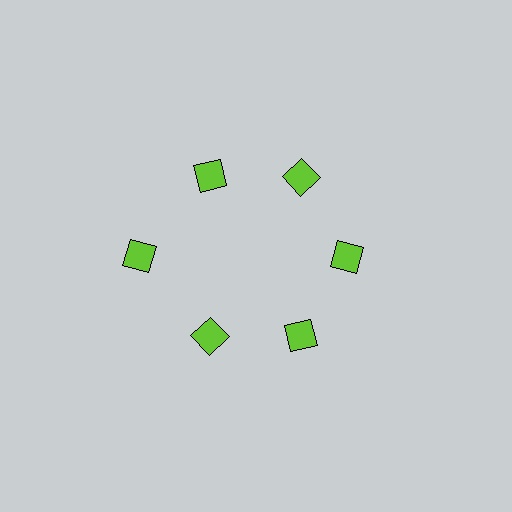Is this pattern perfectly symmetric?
No. The 6 lime squares are arranged in a ring, but one element near the 9 o'clock position is pushed outward from the center, breaking the 6-fold rotational symmetry.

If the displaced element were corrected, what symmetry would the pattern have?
It would have 6-fold rotational symmetry — the pattern would map onto itself every 60 degrees.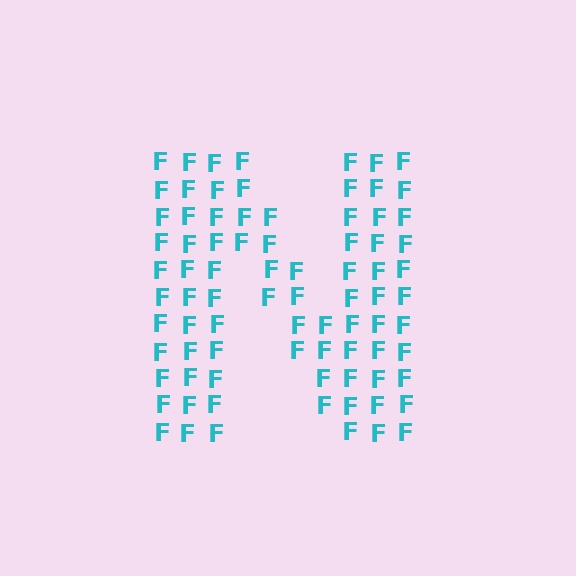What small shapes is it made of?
It is made of small letter F's.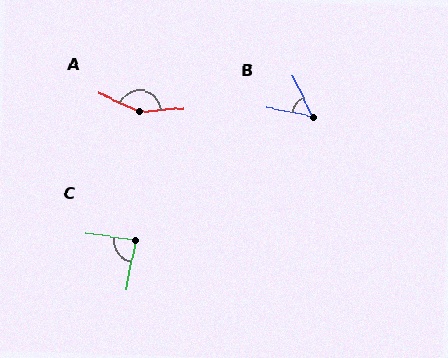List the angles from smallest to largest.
B (53°), C (87°), A (150°).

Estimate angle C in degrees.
Approximately 87 degrees.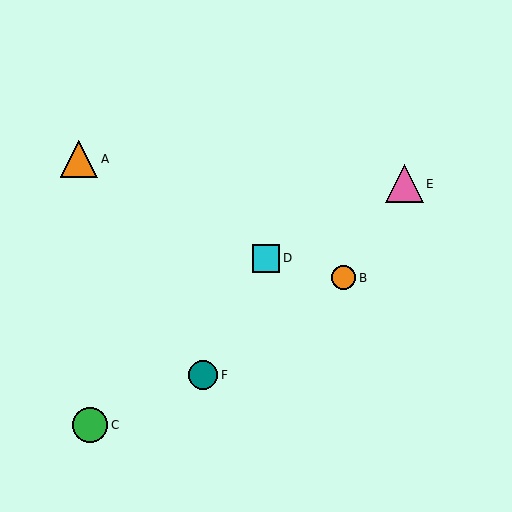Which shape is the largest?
The pink triangle (labeled E) is the largest.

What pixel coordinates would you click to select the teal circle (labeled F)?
Click at (203, 375) to select the teal circle F.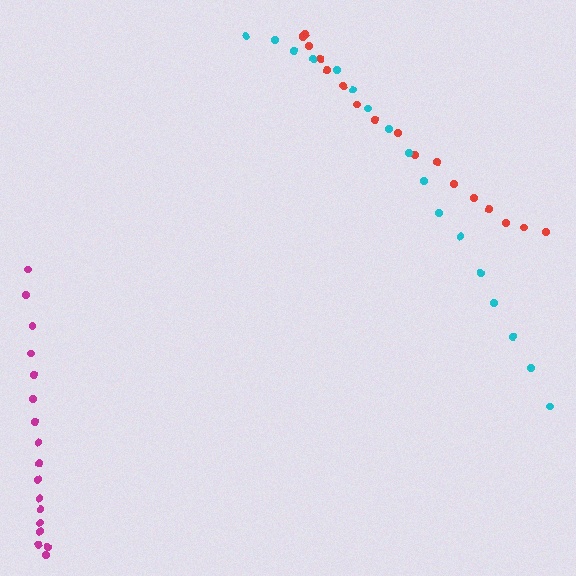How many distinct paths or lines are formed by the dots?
There are 3 distinct paths.